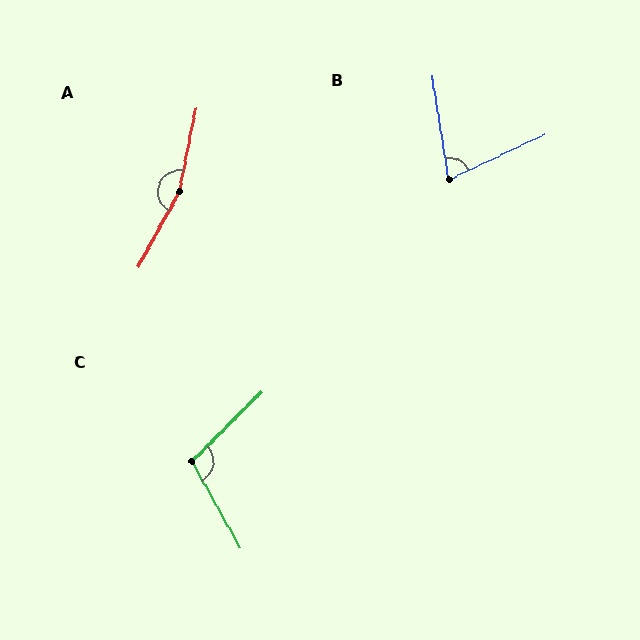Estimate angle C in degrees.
Approximately 106 degrees.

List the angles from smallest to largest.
B (74°), C (106°), A (163°).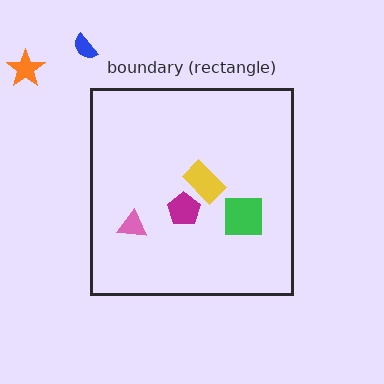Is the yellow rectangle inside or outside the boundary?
Inside.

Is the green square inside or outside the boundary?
Inside.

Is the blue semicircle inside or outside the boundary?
Outside.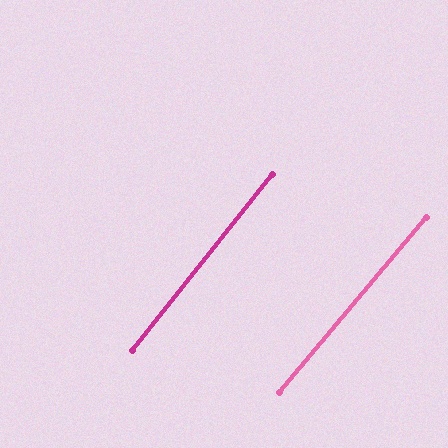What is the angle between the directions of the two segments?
Approximately 1 degree.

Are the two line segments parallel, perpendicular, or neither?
Parallel — their directions differ by only 1.5°.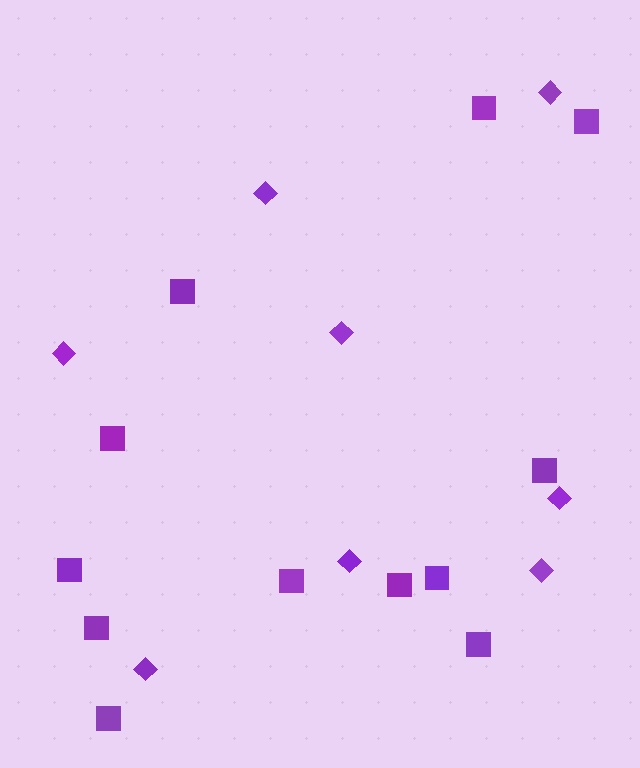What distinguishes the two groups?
There are 2 groups: one group of squares (12) and one group of diamonds (8).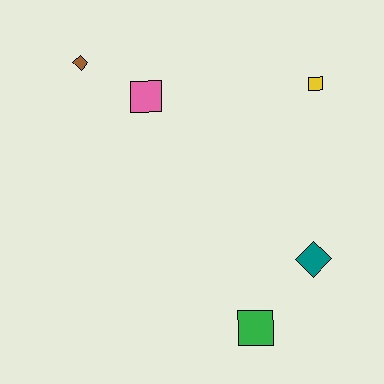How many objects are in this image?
There are 5 objects.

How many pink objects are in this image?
There is 1 pink object.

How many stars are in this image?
There are no stars.